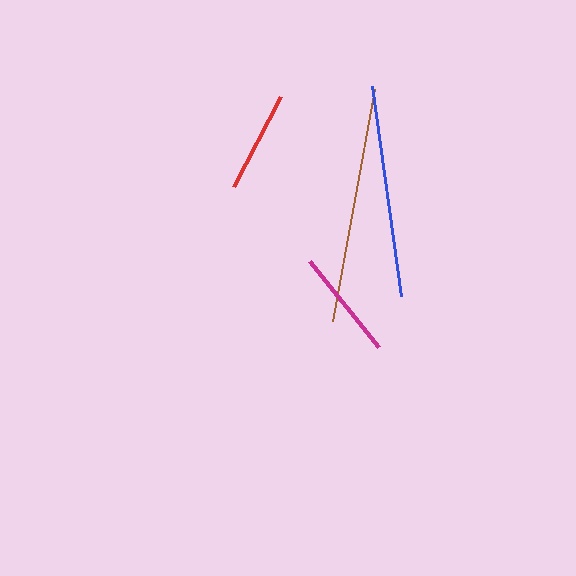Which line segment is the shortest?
The red line is the shortest at approximately 102 pixels.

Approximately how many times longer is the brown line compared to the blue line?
The brown line is approximately 1.1 times the length of the blue line.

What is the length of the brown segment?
The brown segment is approximately 236 pixels long.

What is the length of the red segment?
The red segment is approximately 102 pixels long.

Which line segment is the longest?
The brown line is the longest at approximately 236 pixels.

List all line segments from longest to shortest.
From longest to shortest: brown, blue, magenta, red.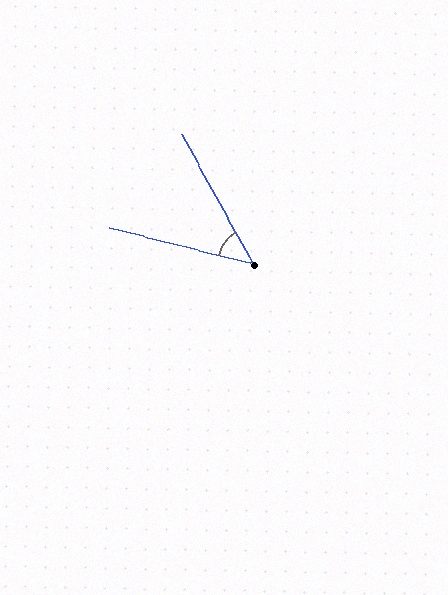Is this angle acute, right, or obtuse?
It is acute.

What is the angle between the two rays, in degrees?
Approximately 47 degrees.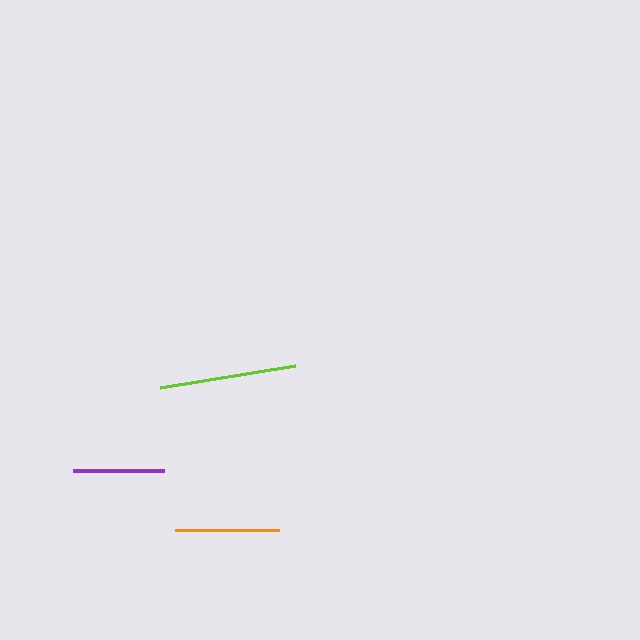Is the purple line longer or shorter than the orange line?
The orange line is longer than the purple line.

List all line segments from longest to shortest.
From longest to shortest: lime, orange, purple.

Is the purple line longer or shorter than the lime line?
The lime line is longer than the purple line.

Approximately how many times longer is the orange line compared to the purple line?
The orange line is approximately 1.1 times the length of the purple line.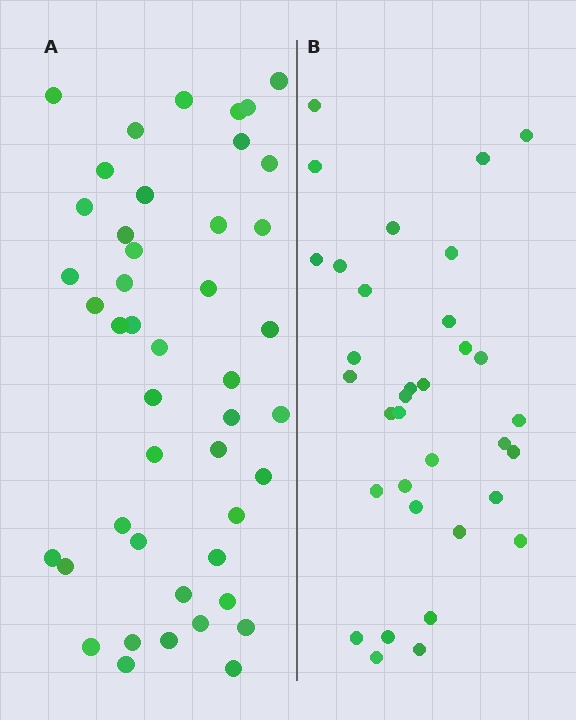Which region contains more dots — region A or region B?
Region A (the left region) has more dots.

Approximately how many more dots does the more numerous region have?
Region A has roughly 12 or so more dots than region B.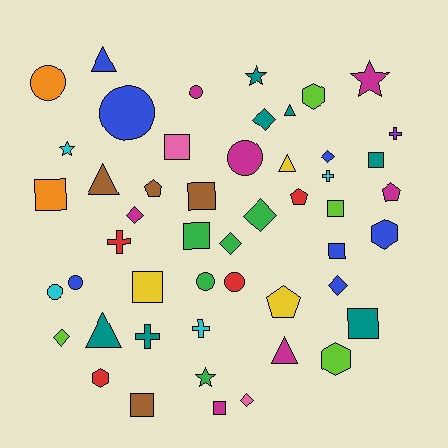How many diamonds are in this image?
There are 8 diamonds.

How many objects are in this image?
There are 50 objects.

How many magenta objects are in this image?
There are 7 magenta objects.